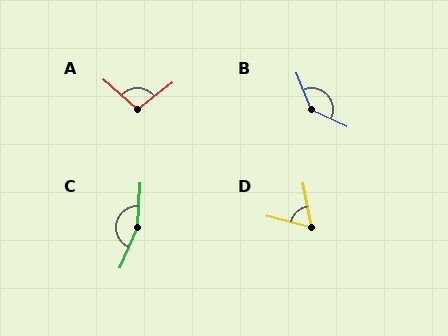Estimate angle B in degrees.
Approximately 137 degrees.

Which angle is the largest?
C, at approximately 160 degrees.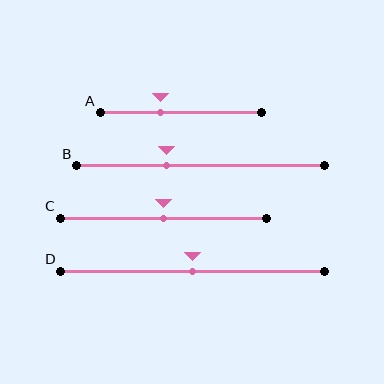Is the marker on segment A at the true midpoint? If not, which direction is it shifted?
No, the marker on segment A is shifted to the left by about 12% of the segment length.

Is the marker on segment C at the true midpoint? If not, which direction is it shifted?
Yes, the marker on segment C is at the true midpoint.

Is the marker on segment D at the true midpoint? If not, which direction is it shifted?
Yes, the marker on segment D is at the true midpoint.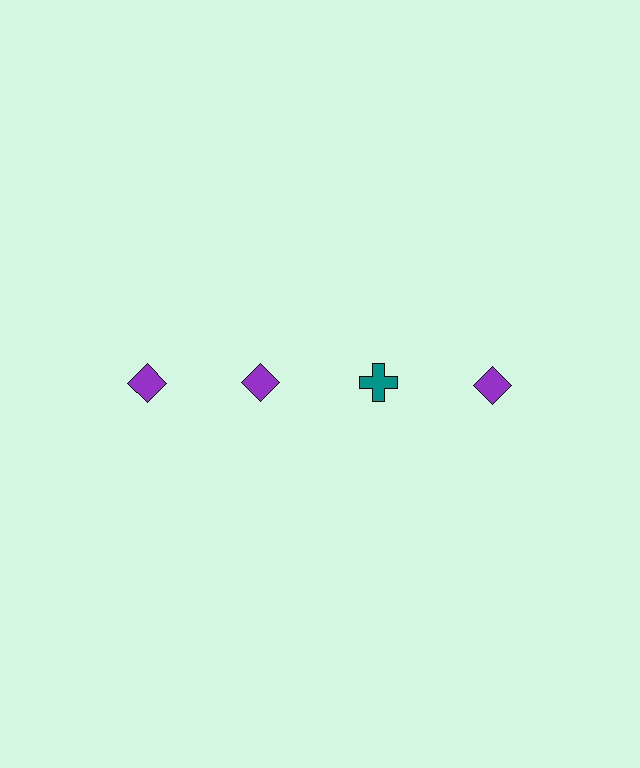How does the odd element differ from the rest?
It differs in both color (teal instead of purple) and shape (cross instead of diamond).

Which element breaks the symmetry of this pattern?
The teal cross in the top row, center column breaks the symmetry. All other shapes are purple diamonds.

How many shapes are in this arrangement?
There are 4 shapes arranged in a grid pattern.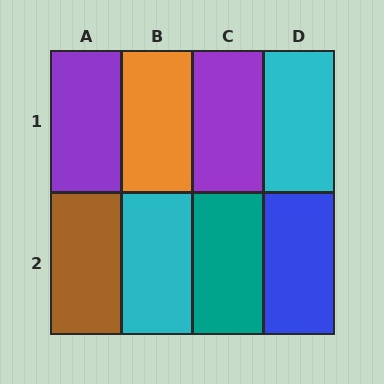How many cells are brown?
1 cell is brown.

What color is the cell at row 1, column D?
Cyan.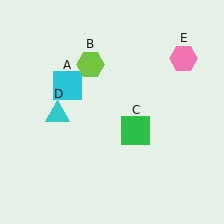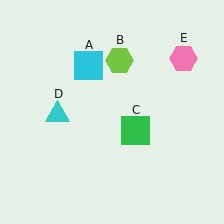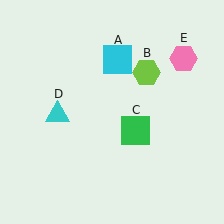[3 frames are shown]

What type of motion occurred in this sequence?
The cyan square (object A), lime hexagon (object B) rotated clockwise around the center of the scene.